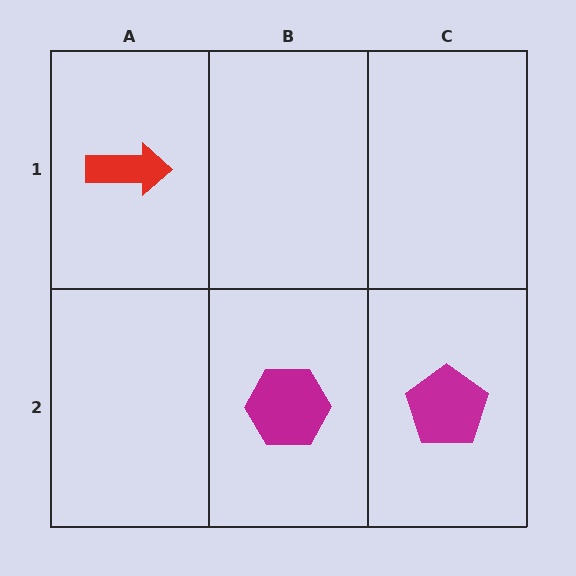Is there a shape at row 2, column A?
No, that cell is empty.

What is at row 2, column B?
A magenta hexagon.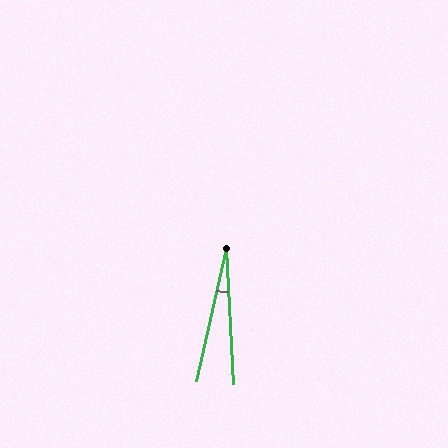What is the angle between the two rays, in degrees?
Approximately 16 degrees.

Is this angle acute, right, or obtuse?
It is acute.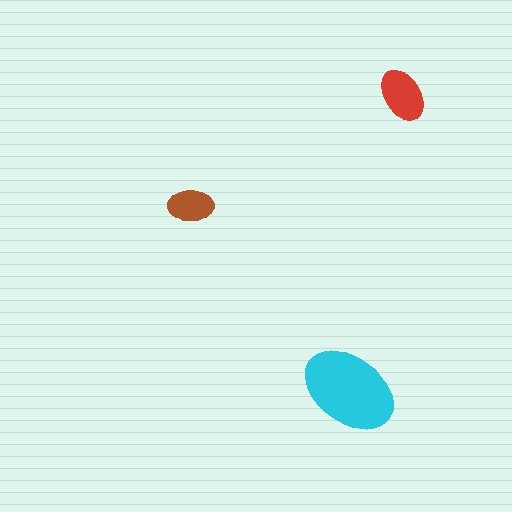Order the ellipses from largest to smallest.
the cyan one, the red one, the brown one.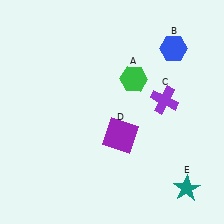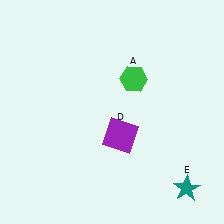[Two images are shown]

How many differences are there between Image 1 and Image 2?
There are 2 differences between the two images.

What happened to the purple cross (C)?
The purple cross (C) was removed in Image 2. It was in the top-right area of Image 1.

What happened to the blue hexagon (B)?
The blue hexagon (B) was removed in Image 2. It was in the top-right area of Image 1.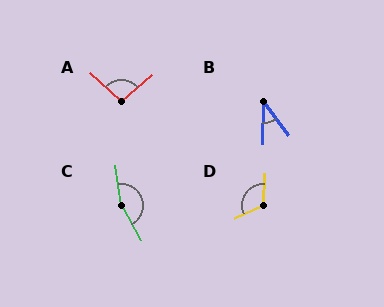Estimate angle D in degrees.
Approximately 117 degrees.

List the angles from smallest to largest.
B (37°), A (96°), D (117°), C (159°).